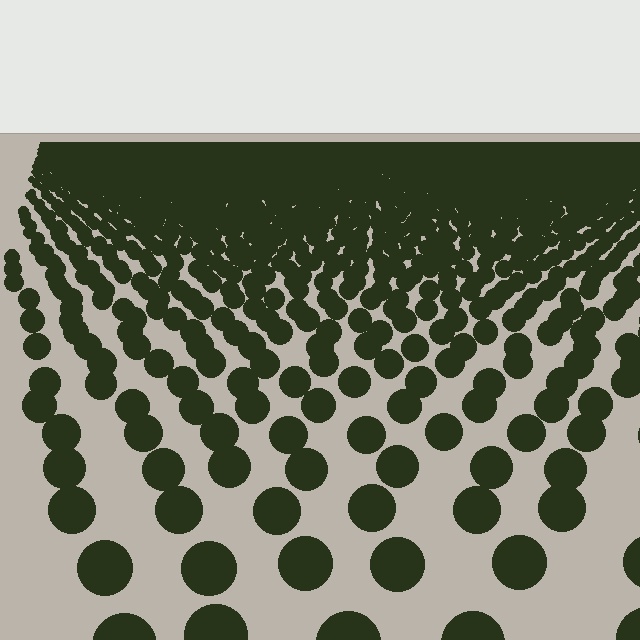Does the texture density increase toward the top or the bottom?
Density increases toward the top.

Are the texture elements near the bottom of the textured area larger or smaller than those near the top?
Larger. Near the bottom, elements are closer to the viewer and appear at a bigger on-screen size.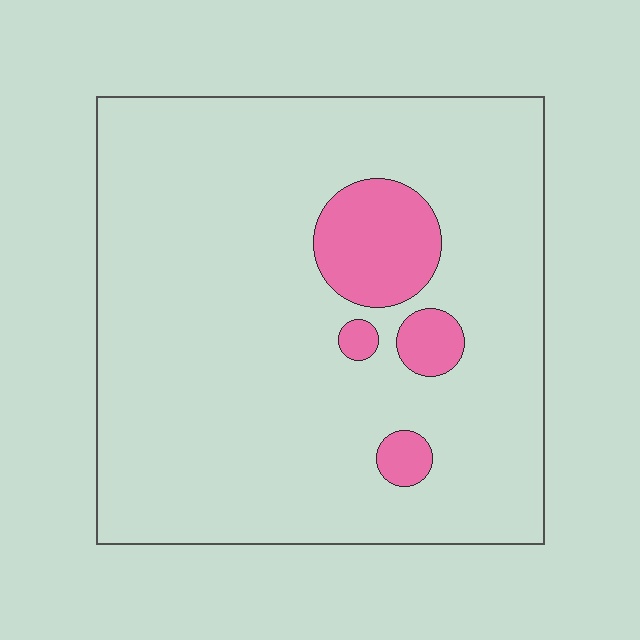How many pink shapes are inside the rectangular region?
4.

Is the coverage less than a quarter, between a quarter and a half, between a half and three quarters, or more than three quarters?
Less than a quarter.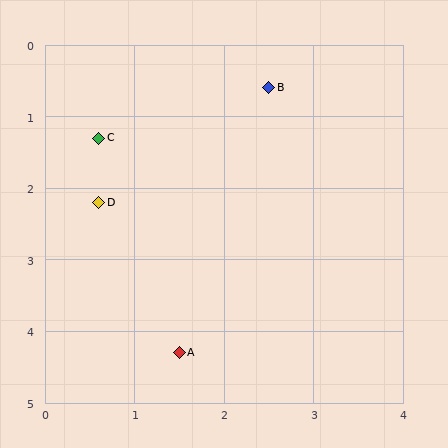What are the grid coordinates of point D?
Point D is at approximately (0.6, 2.2).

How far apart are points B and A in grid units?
Points B and A are about 3.8 grid units apart.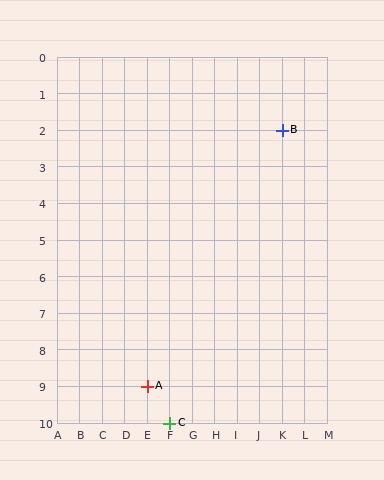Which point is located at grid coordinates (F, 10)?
Point C is at (F, 10).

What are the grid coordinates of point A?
Point A is at grid coordinates (E, 9).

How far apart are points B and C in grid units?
Points B and C are 5 columns and 8 rows apart (about 9.4 grid units diagonally).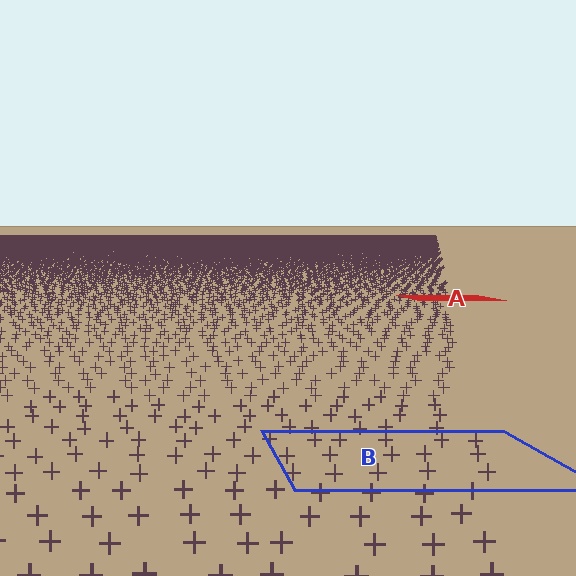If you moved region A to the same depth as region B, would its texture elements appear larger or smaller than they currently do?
They would appear larger. At a closer depth, the same texture elements are projected at a bigger on-screen size.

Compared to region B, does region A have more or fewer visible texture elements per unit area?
Region A has more texture elements per unit area — they are packed more densely because it is farther away.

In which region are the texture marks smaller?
The texture marks are smaller in region A, because it is farther away.